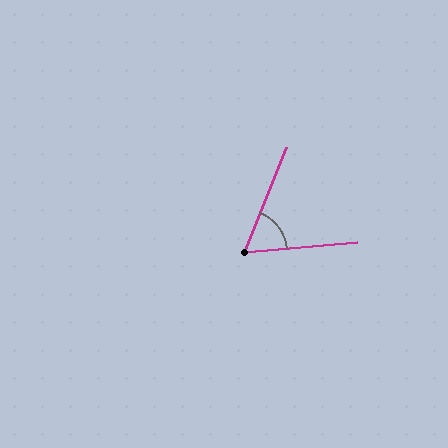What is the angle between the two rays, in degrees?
Approximately 63 degrees.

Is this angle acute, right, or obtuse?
It is acute.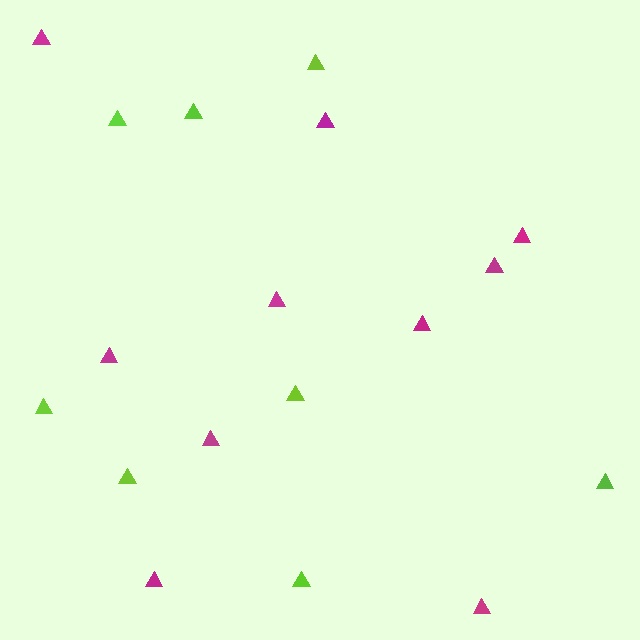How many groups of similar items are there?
There are 2 groups: one group of lime triangles (8) and one group of magenta triangles (10).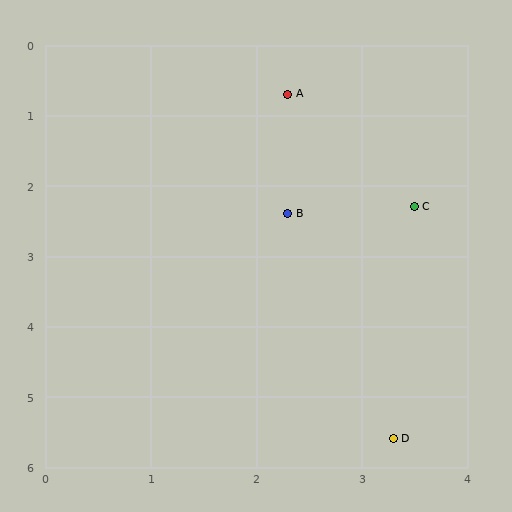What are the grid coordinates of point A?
Point A is at approximately (2.3, 0.7).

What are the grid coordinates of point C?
Point C is at approximately (3.5, 2.3).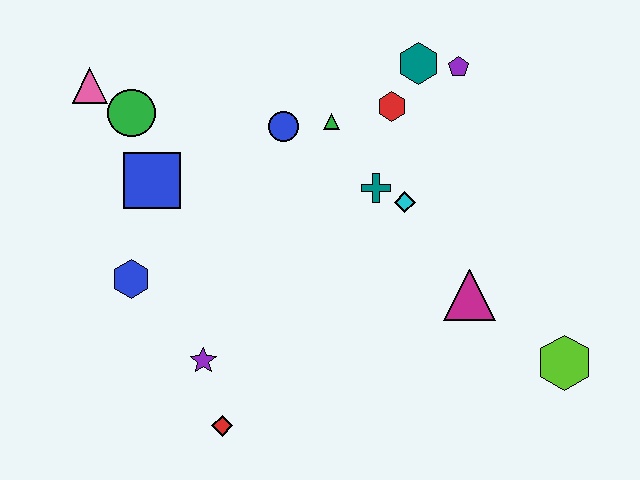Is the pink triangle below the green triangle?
No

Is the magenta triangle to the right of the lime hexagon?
No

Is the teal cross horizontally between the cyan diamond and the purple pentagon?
No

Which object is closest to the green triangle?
The blue circle is closest to the green triangle.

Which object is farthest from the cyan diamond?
The pink triangle is farthest from the cyan diamond.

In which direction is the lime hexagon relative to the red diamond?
The lime hexagon is to the right of the red diamond.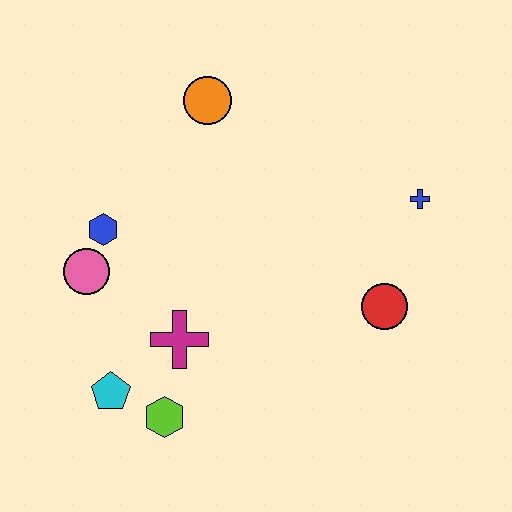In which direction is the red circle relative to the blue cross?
The red circle is below the blue cross.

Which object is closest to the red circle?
The blue cross is closest to the red circle.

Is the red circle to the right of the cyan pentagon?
Yes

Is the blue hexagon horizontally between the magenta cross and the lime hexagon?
No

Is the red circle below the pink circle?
Yes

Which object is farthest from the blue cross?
The cyan pentagon is farthest from the blue cross.